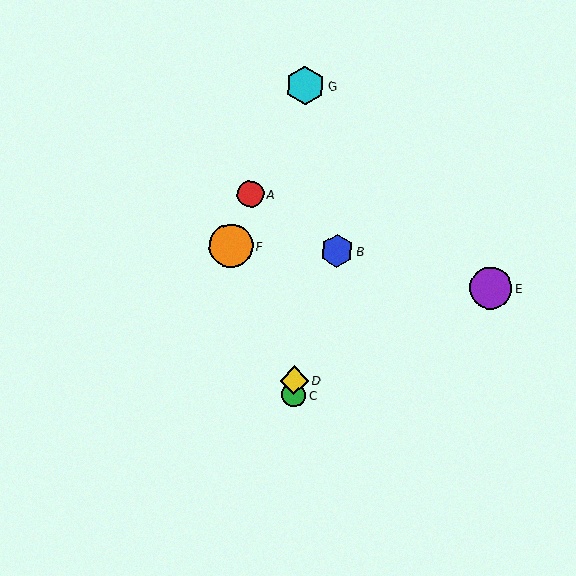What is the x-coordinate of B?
Object B is at x≈337.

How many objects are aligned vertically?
3 objects (C, D, G) are aligned vertically.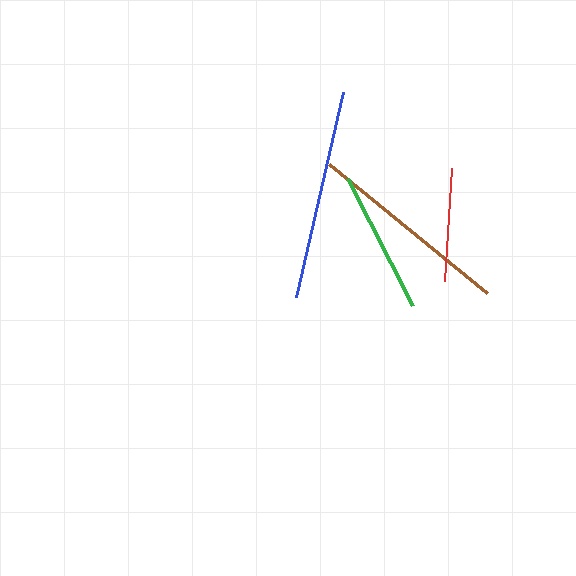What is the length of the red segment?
The red segment is approximately 113 pixels long.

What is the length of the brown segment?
The brown segment is approximately 204 pixels long.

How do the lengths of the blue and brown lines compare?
The blue and brown lines are approximately the same length.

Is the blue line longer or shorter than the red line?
The blue line is longer than the red line.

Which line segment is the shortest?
The red line is the shortest at approximately 113 pixels.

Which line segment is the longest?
The blue line is the longest at approximately 210 pixels.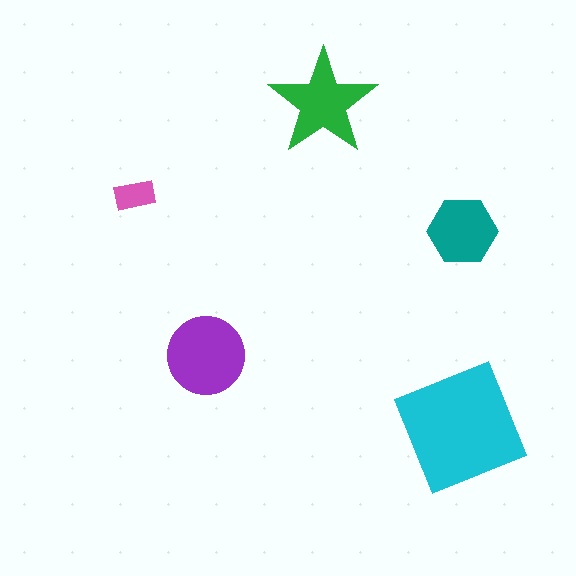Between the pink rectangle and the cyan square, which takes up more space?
The cyan square.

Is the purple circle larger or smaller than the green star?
Larger.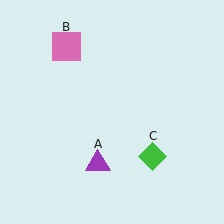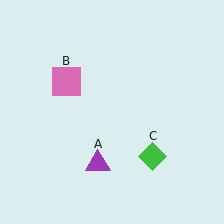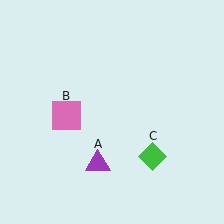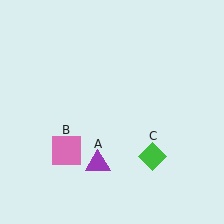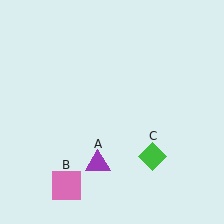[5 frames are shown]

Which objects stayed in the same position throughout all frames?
Purple triangle (object A) and green diamond (object C) remained stationary.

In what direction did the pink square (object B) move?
The pink square (object B) moved down.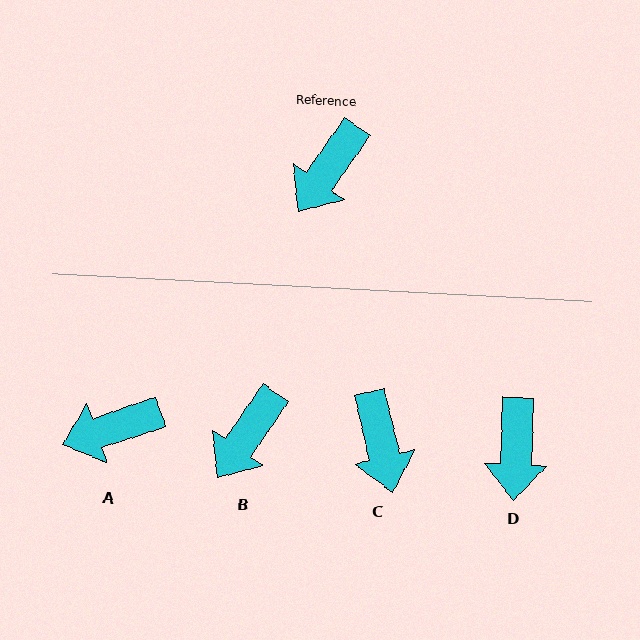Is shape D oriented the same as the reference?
No, it is off by about 32 degrees.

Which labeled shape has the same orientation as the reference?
B.